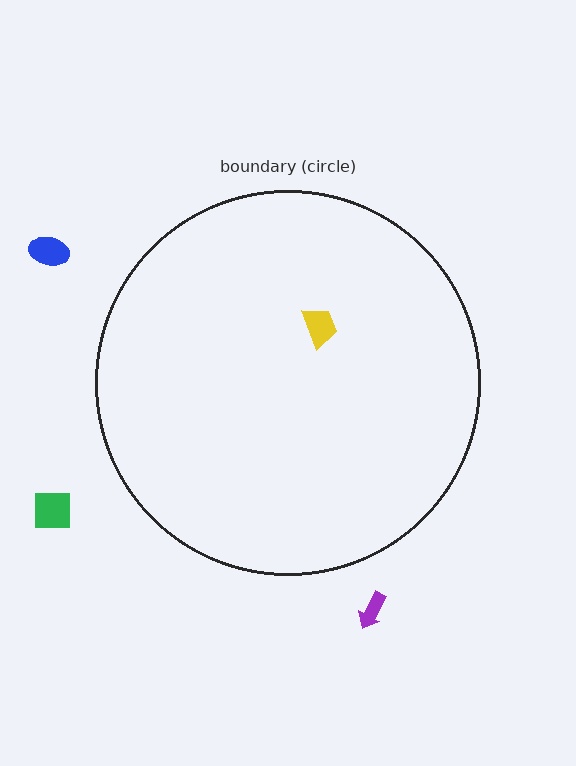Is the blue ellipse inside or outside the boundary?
Outside.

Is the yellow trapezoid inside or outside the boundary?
Inside.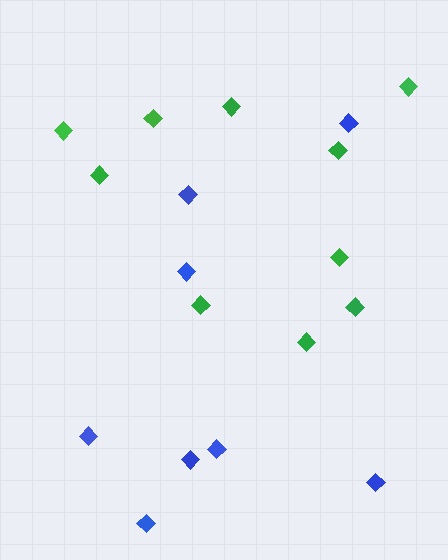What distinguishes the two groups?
There are 2 groups: one group of green diamonds (10) and one group of blue diamonds (8).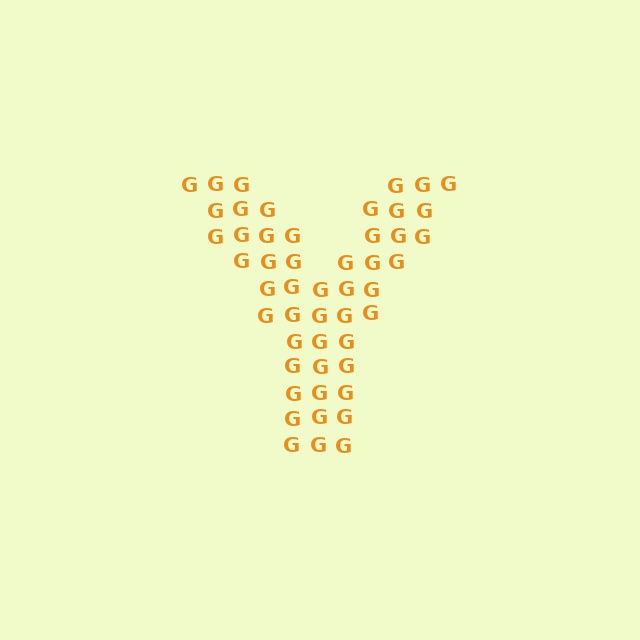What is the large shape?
The large shape is the letter Y.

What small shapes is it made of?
It is made of small letter G's.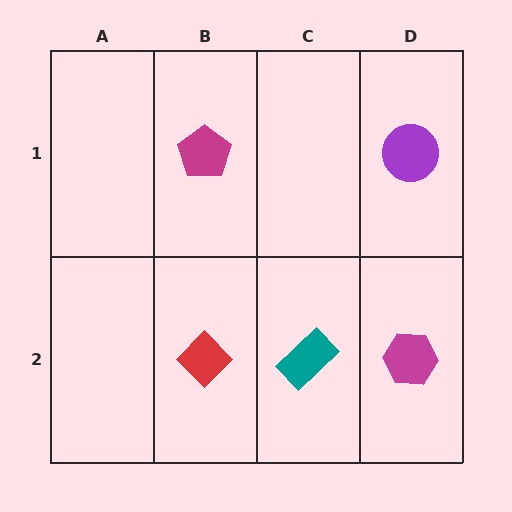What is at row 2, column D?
A magenta hexagon.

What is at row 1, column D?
A purple circle.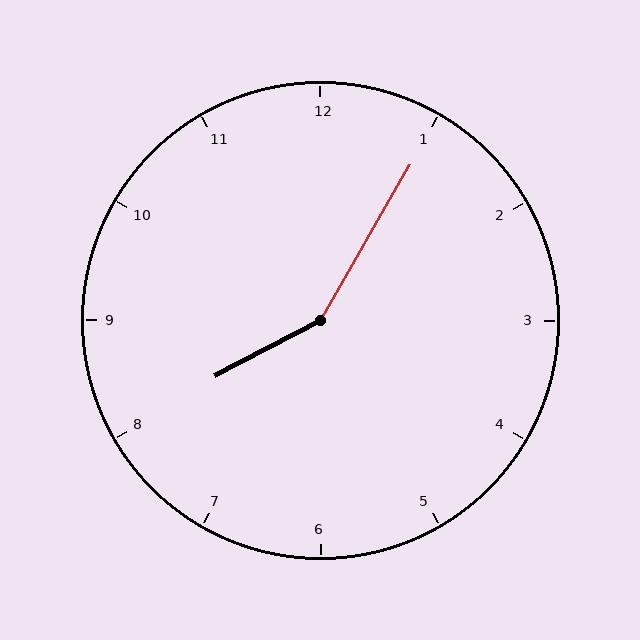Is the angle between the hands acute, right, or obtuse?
It is obtuse.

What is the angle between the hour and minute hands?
Approximately 148 degrees.